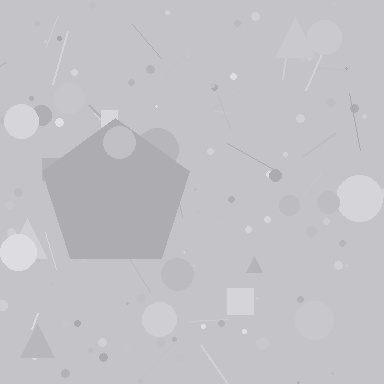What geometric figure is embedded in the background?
A pentagon is embedded in the background.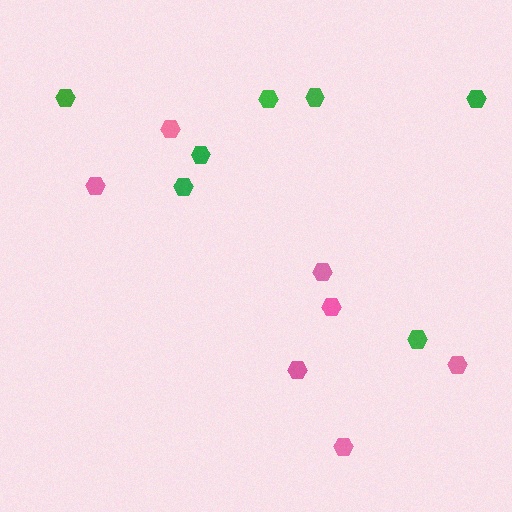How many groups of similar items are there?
There are 2 groups: one group of pink hexagons (7) and one group of green hexagons (7).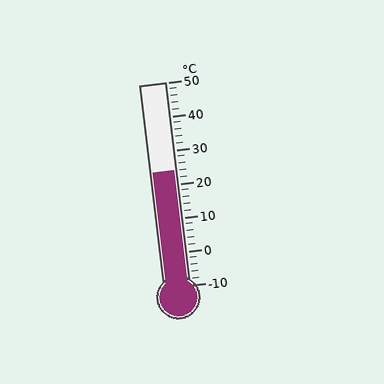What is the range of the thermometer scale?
The thermometer scale ranges from -10°C to 50°C.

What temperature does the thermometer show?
The thermometer shows approximately 24°C.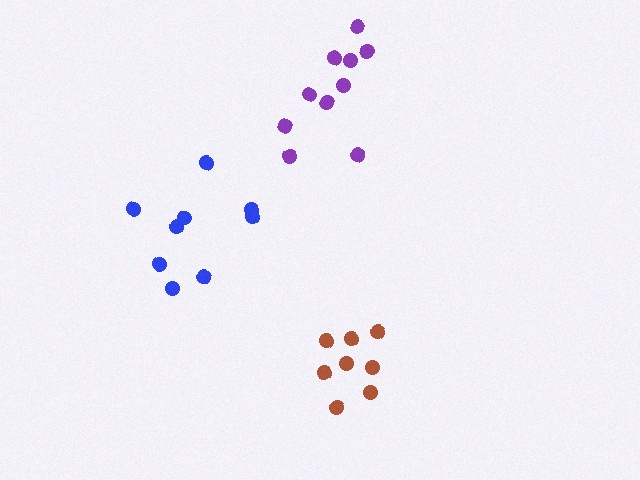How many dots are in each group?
Group 1: 9 dots, Group 2: 8 dots, Group 3: 10 dots (27 total).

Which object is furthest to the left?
The blue cluster is leftmost.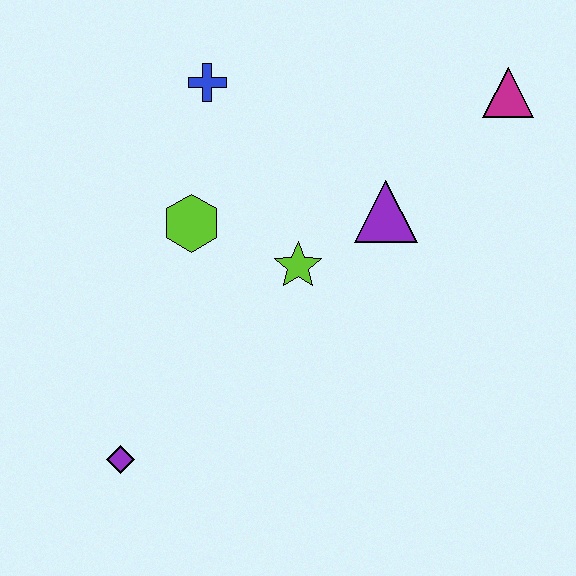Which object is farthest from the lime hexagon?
The magenta triangle is farthest from the lime hexagon.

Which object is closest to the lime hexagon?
The lime star is closest to the lime hexagon.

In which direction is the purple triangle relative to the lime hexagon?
The purple triangle is to the right of the lime hexagon.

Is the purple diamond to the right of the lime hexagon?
No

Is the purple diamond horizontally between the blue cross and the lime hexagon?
No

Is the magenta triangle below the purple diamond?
No